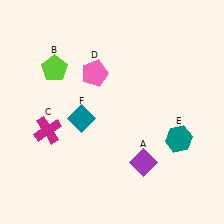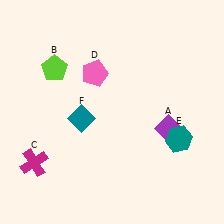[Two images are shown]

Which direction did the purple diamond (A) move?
The purple diamond (A) moved up.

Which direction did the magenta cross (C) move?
The magenta cross (C) moved down.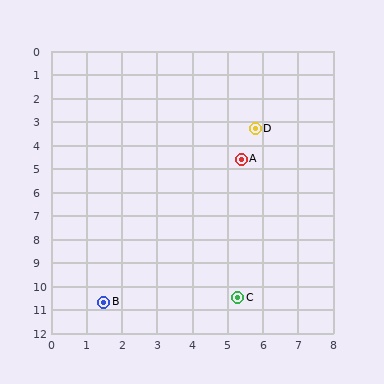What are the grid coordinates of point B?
Point B is at approximately (1.5, 10.7).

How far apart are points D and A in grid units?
Points D and A are about 1.4 grid units apart.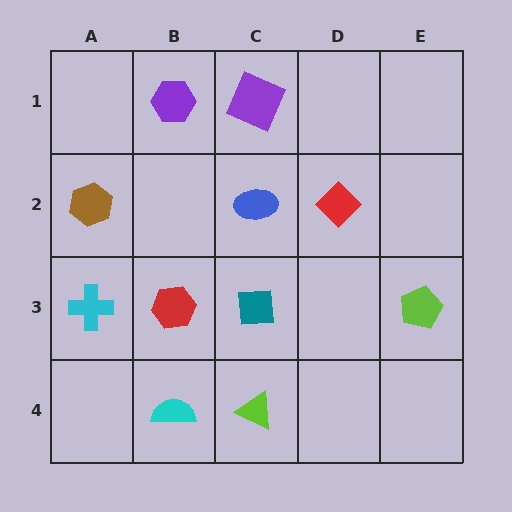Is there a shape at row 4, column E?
No, that cell is empty.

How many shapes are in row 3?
4 shapes.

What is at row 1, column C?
A purple square.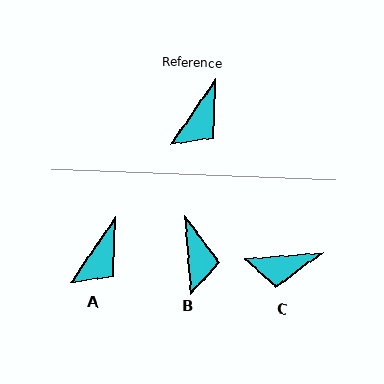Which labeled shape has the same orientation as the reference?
A.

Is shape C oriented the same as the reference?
No, it is off by about 52 degrees.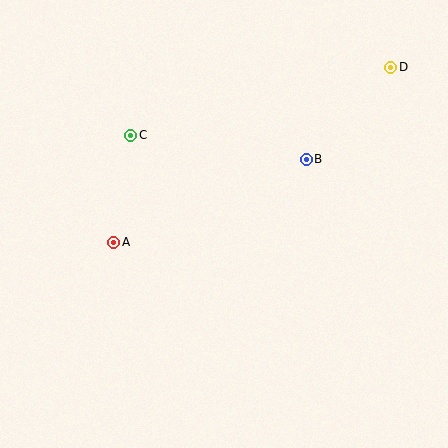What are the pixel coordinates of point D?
Point D is at (391, 67).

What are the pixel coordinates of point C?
Point C is at (131, 135).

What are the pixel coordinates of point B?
Point B is at (306, 159).